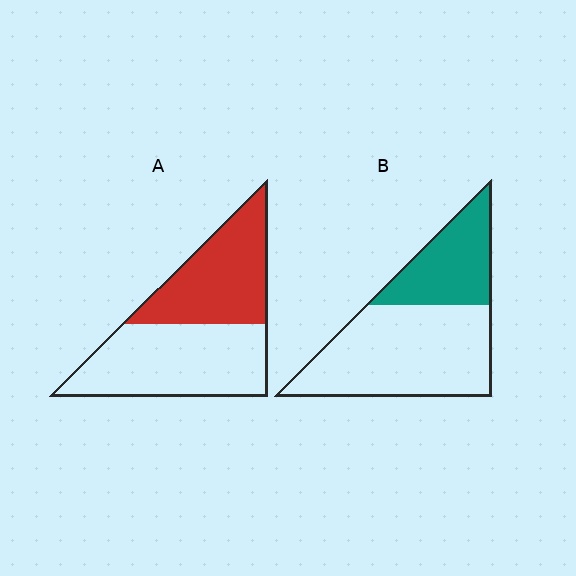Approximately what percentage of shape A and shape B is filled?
A is approximately 45% and B is approximately 35%.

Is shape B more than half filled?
No.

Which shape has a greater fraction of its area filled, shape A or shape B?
Shape A.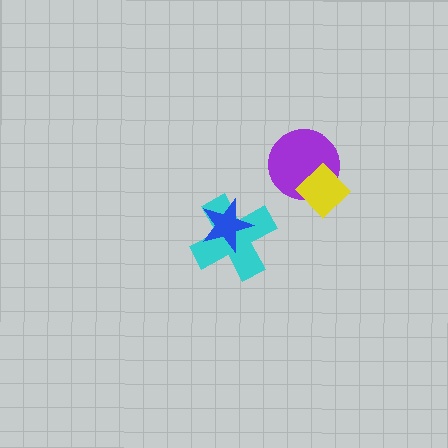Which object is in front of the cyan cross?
The blue star is in front of the cyan cross.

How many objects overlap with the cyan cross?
1 object overlaps with the cyan cross.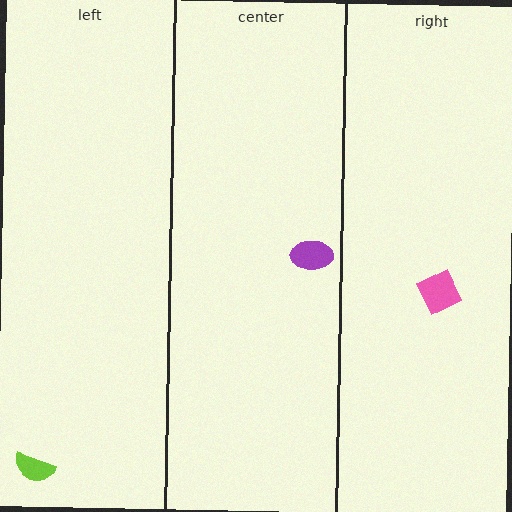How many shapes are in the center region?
1.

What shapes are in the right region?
The pink diamond.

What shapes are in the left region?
The lime semicircle.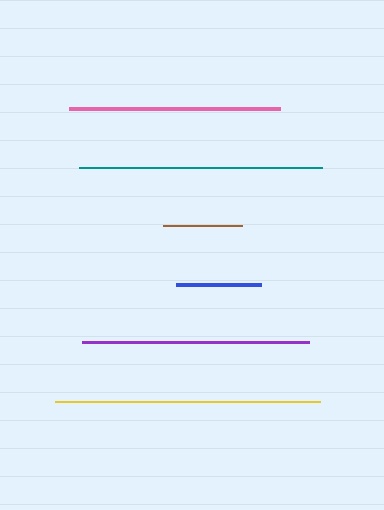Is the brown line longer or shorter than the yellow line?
The yellow line is longer than the brown line.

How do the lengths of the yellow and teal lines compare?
The yellow and teal lines are approximately the same length.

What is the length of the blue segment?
The blue segment is approximately 84 pixels long.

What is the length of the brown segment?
The brown segment is approximately 80 pixels long.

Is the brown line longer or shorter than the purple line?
The purple line is longer than the brown line.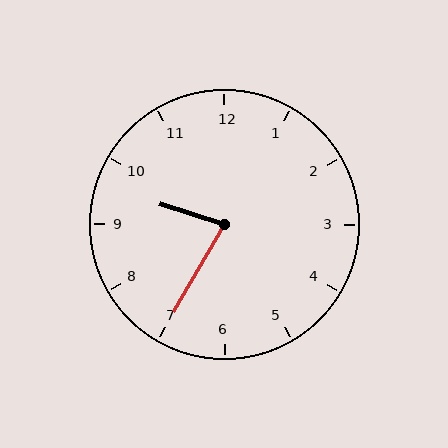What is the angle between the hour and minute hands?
Approximately 78 degrees.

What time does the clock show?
9:35.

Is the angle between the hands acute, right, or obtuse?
It is acute.